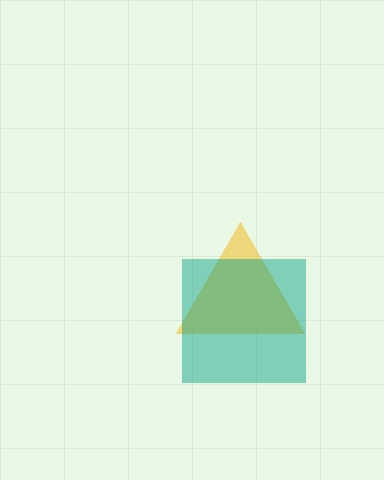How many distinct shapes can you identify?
There are 2 distinct shapes: a yellow triangle, a teal square.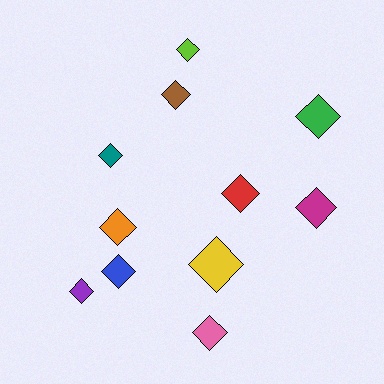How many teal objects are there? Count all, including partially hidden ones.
There is 1 teal object.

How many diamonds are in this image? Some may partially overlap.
There are 11 diamonds.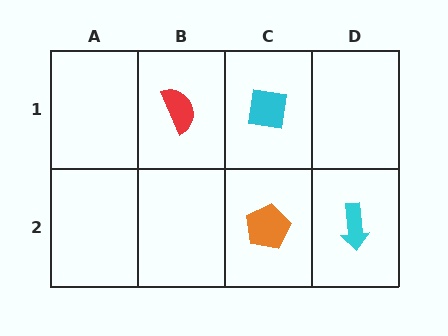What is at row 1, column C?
A cyan square.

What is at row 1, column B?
A red semicircle.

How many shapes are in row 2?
2 shapes.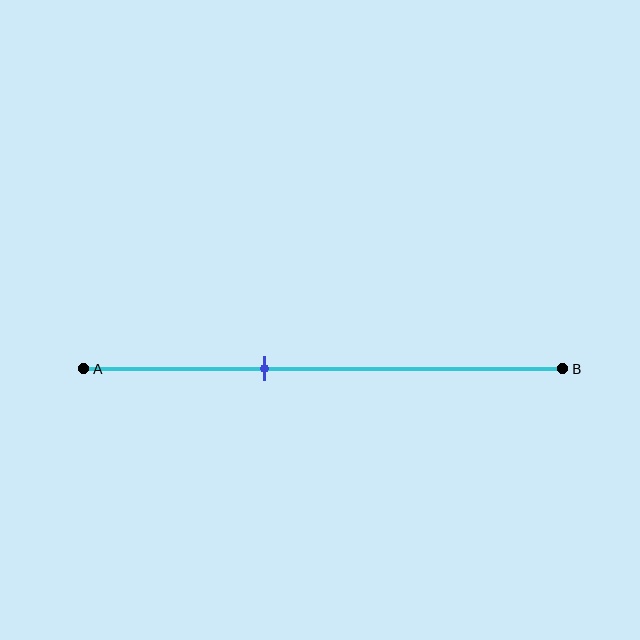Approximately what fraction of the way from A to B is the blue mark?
The blue mark is approximately 40% of the way from A to B.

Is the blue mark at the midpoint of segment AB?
No, the mark is at about 40% from A, not at the 50% midpoint.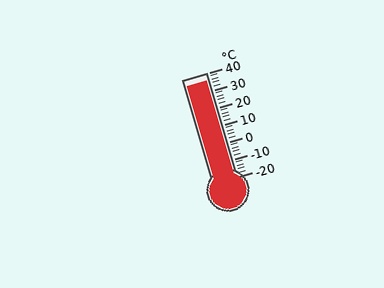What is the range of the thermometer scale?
The thermometer scale ranges from -20°C to 40°C.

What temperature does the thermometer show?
The thermometer shows approximately 36°C.